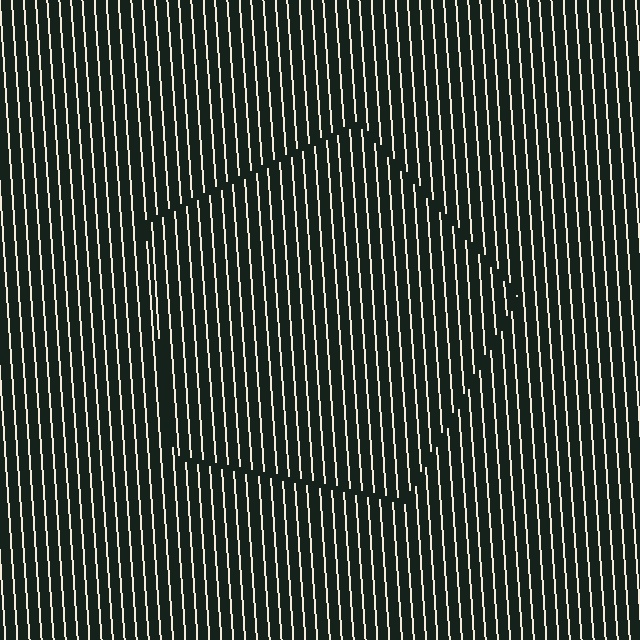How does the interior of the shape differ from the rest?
The interior of the shape contains the same grating, shifted by half a period — the contour is defined by the phase discontinuity where line-ends from the inner and outer gratings abut.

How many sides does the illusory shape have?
5 sides — the line-ends trace a pentagon.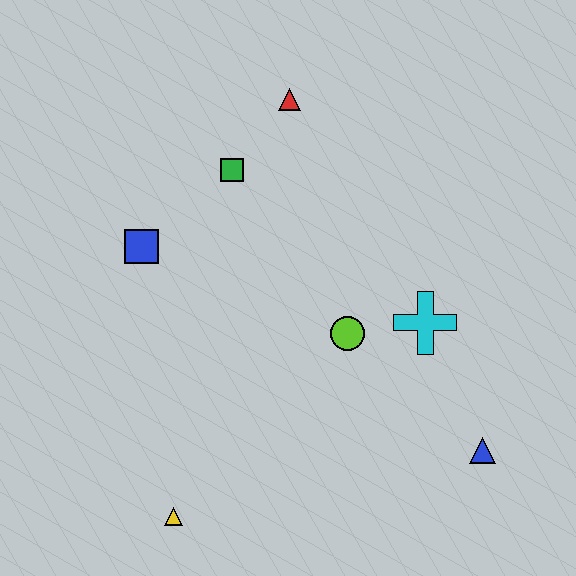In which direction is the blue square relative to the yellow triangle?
The blue square is above the yellow triangle.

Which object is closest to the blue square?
The green square is closest to the blue square.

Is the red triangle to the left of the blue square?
No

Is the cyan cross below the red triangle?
Yes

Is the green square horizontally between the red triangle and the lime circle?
No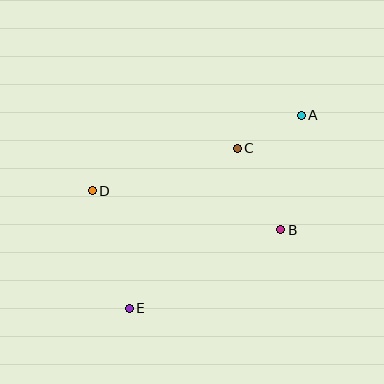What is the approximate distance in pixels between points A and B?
The distance between A and B is approximately 116 pixels.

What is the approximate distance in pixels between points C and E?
The distance between C and E is approximately 193 pixels.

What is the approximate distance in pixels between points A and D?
The distance between A and D is approximately 222 pixels.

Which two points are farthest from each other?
Points A and E are farthest from each other.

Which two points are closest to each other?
Points A and C are closest to each other.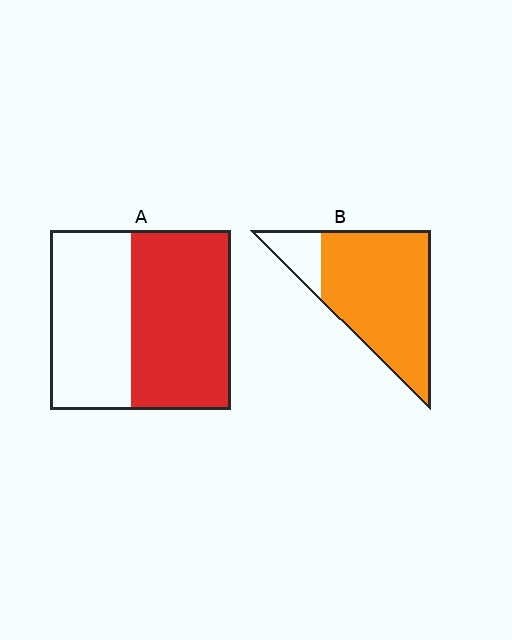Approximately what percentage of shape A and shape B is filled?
A is approximately 55% and B is approximately 85%.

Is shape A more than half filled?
Yes.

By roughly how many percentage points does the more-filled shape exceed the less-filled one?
By roughly 30 percentage points (B over A).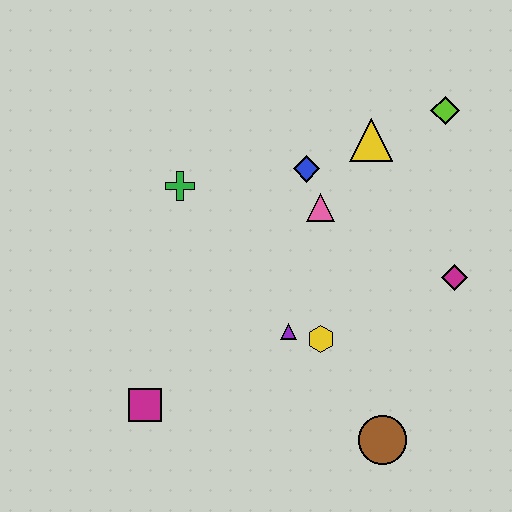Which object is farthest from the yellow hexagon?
The lime diamond is farthest from the yellow hexagon.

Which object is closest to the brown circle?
The yellow hexagon is closest to the brown circle.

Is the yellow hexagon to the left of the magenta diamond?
Yes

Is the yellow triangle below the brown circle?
No